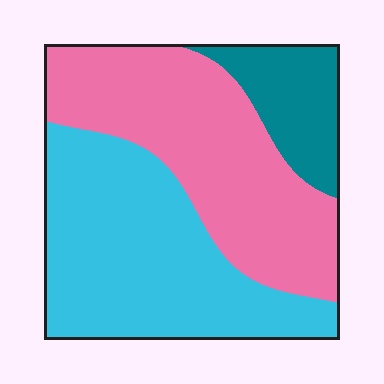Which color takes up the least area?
Teal, at roughly 15%.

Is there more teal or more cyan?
Cyan.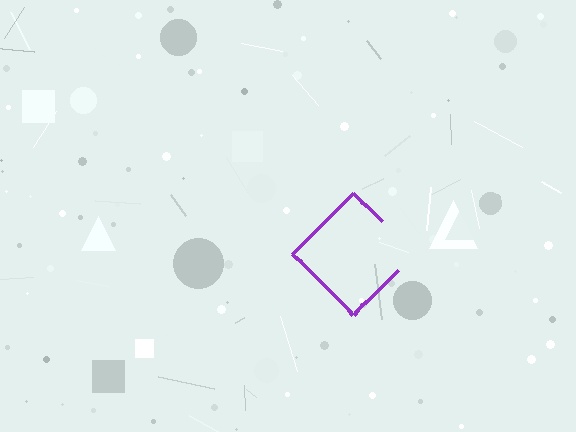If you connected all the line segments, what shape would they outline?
They would outline a diamond.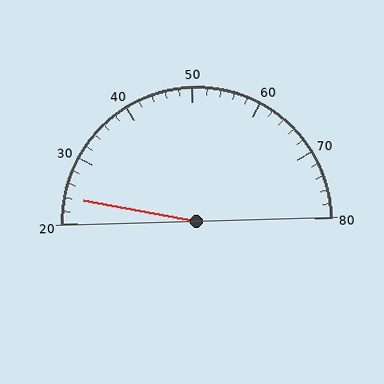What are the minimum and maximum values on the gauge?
The gauge ranges from 20 to 80.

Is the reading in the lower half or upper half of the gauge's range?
The reading is in the lower half of the range (20 to 80).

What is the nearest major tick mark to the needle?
The nearest major tick mark is 20.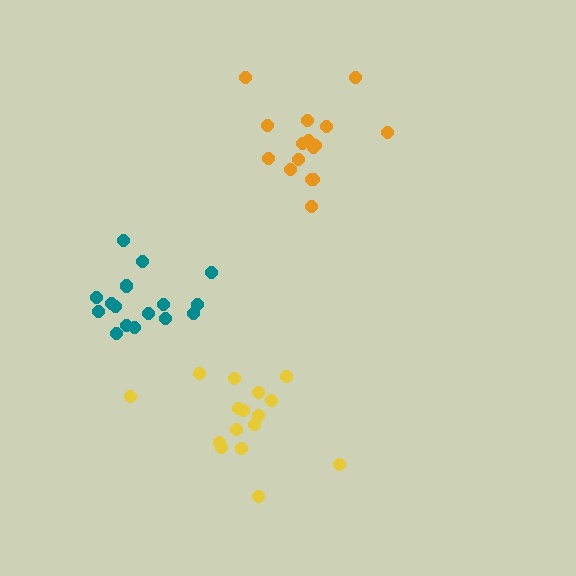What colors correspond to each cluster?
The clusters are colored: orange, teal, yellow.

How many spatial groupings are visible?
There are 3 spatial groupings.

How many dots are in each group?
Group 1: 16 dots, Group 2: 16 dots, Group 3: 16 dots (48 total).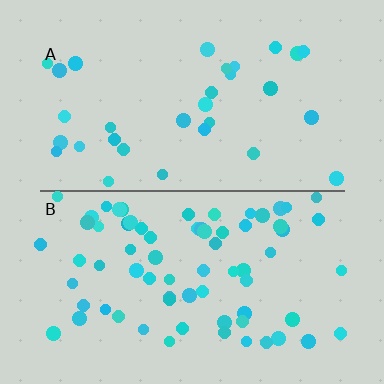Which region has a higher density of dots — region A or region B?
B (the bottom).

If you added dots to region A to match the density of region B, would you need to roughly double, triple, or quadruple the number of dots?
Approximately double.